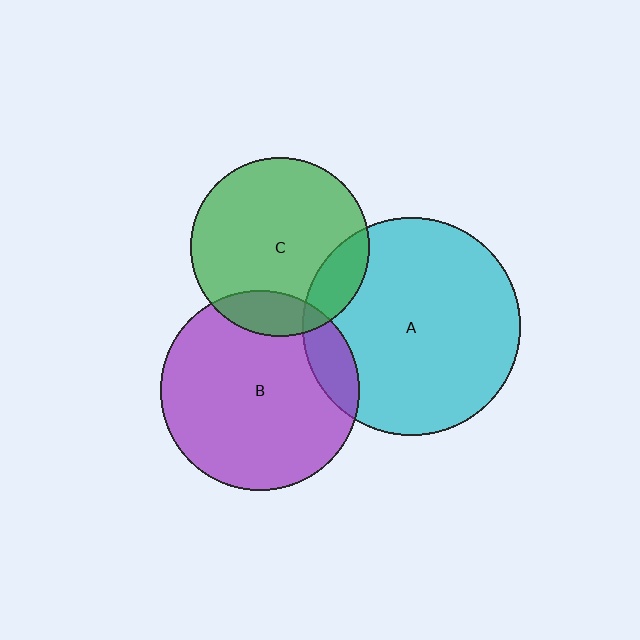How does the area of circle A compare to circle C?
Approximately 1.5 times.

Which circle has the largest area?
Circle A (cyan).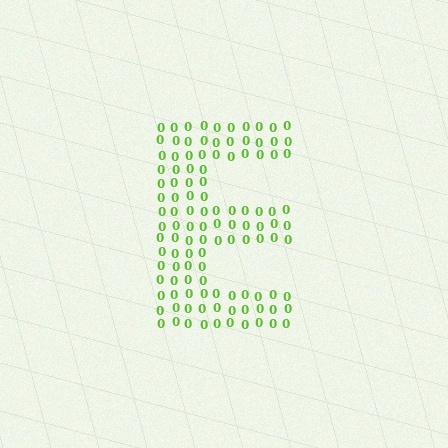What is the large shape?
The large shape is the letter E.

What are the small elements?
The small elements are digit 0's.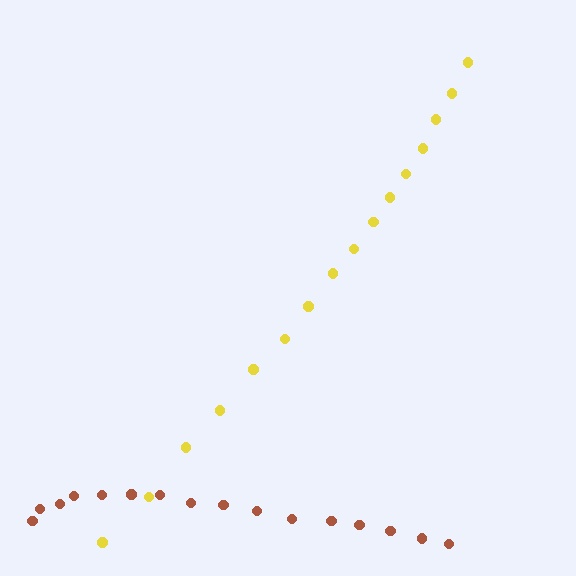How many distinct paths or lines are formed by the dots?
There are 2 distinct paths.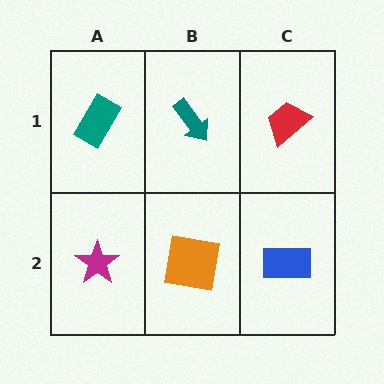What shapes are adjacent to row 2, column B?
A teal arrow (row 1, column B), a magenta star (row 2, column A), a blue rectangle (row 2, column C).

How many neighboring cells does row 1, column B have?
3.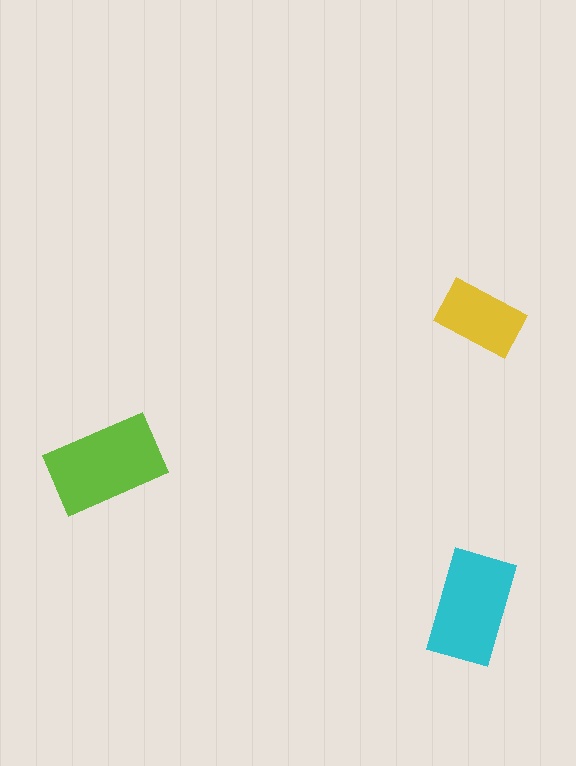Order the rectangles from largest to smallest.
the lime one, the cyan one, the yellow one.